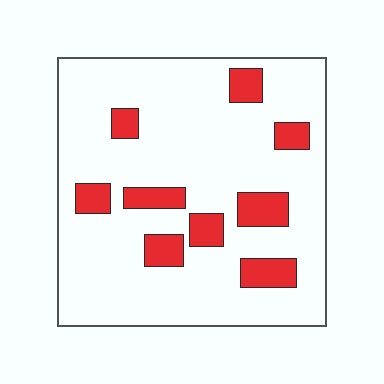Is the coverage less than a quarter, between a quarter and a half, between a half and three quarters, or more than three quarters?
Less than a quarter.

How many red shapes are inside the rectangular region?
9.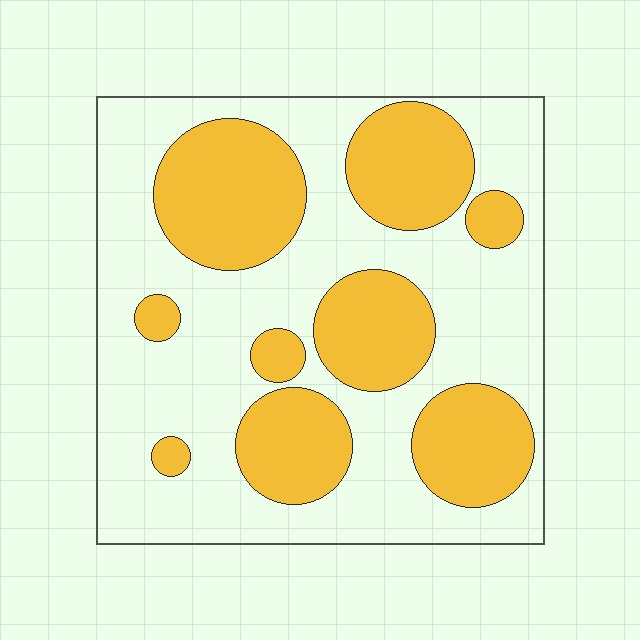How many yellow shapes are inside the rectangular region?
9.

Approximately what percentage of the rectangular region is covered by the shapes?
Approximately 35%.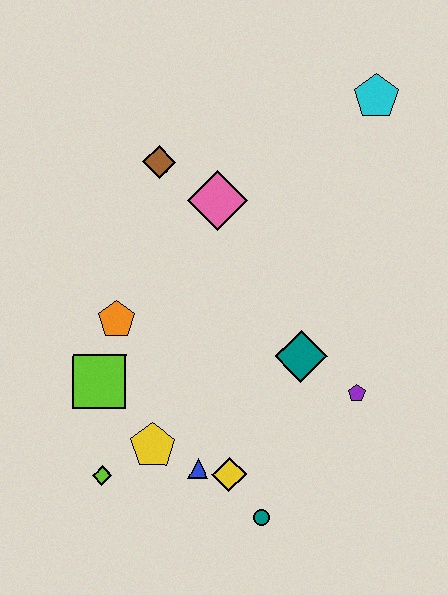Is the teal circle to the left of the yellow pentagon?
No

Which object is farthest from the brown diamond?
The teal circle is farthest from the brown diamond.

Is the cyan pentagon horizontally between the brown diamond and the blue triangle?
No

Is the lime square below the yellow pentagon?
No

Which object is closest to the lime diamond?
The yellow pentagon is closest to the lime diamond.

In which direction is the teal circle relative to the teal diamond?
The teal circle is below the teal diamond.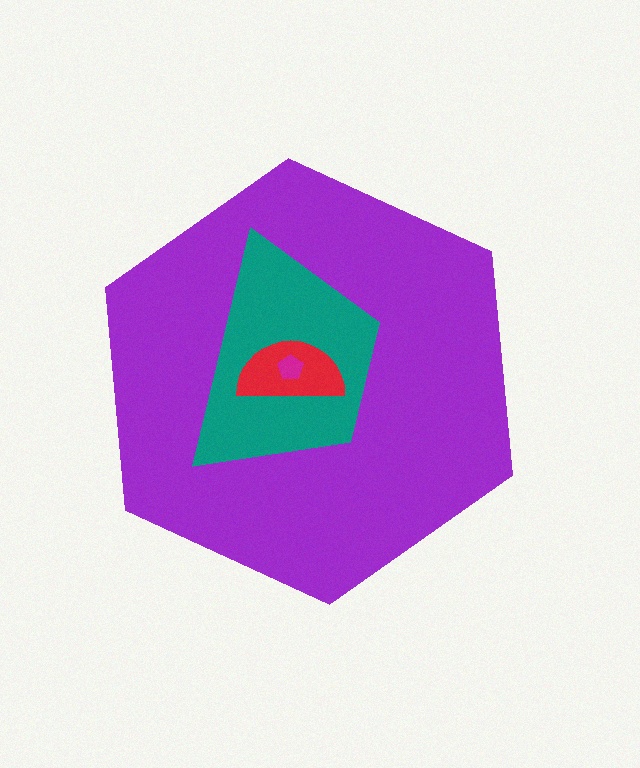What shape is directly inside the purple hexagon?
The teal trapezoid.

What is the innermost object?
The magenta pentagon.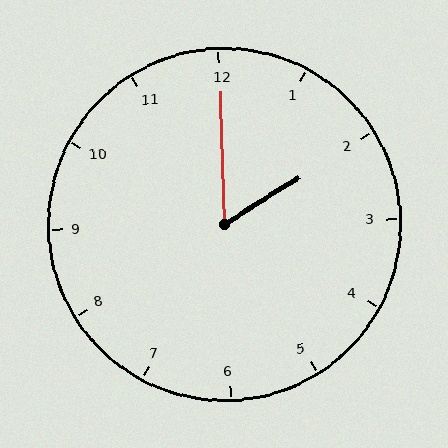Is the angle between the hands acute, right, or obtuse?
It is acute.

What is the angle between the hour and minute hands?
Approximately 60 degrees.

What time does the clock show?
2:00.